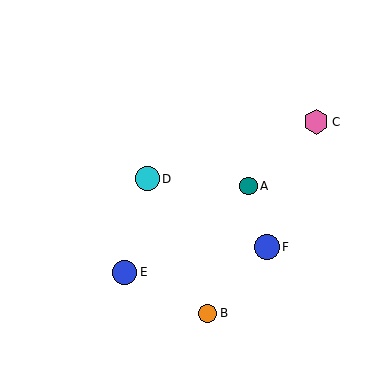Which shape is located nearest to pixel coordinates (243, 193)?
The teal circle (labeled A) at (249, 186) is nearest to that location.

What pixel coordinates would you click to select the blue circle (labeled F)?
Click at (267, 247) to select the blue circle F.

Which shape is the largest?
The blue circle (labeled F) is the largest.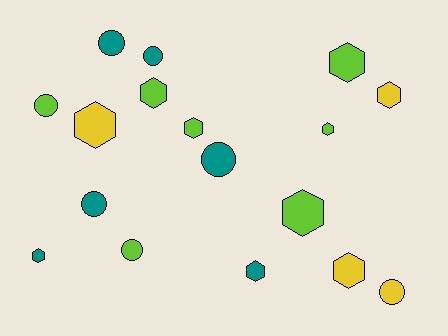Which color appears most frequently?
Lime, with 7 objects.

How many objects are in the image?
There are 17 objects.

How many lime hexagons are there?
There are 5 lime hexagons.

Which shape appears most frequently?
Hexagon, with 10 objects.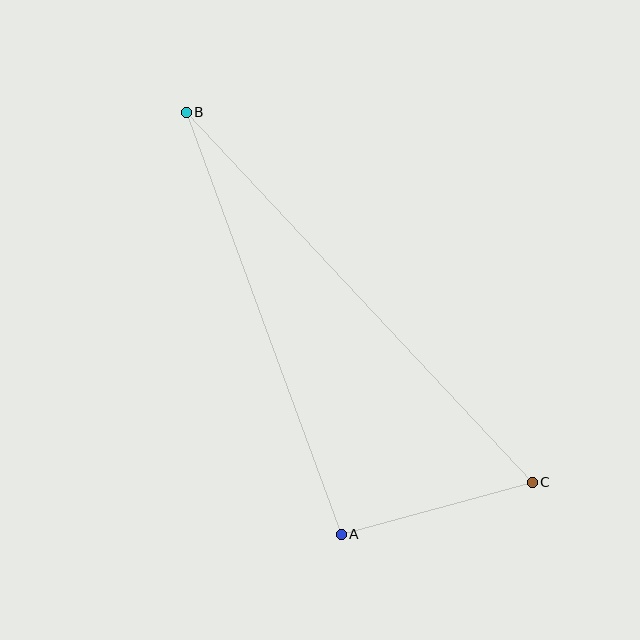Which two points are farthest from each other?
Points B and C are farthest from each other.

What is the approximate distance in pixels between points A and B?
The distance between A and B is approximately 450 pixels.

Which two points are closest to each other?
Points A and C are closest to each other.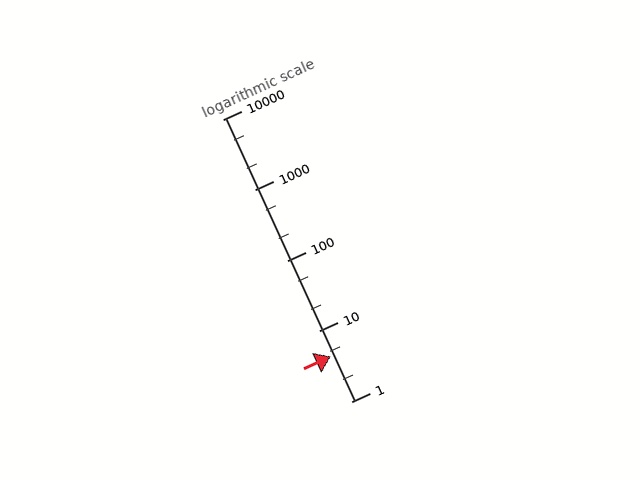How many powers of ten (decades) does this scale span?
The scale spans 4 decades, from 1 to 10000.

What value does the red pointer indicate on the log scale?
The pointer indicates approximately 4.4.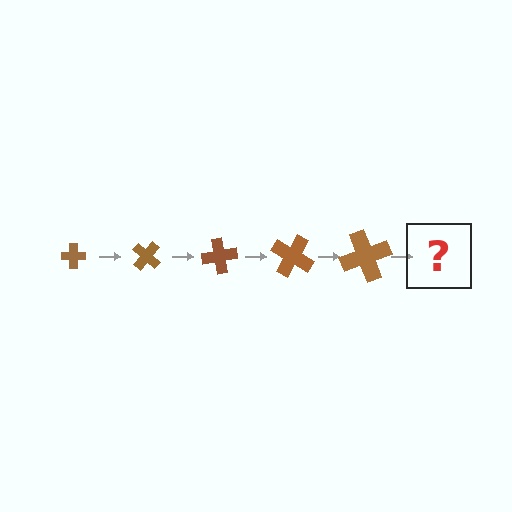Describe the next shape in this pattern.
It should be a cross, larger than the previous one and rotated 200 degrees from the start.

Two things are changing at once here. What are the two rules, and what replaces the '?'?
The two rules are that the cross grows larger each step and it rotates 40 degrees each step. The '?' should be a cross, larger than the previous one and rotated 200 degrees from the start.